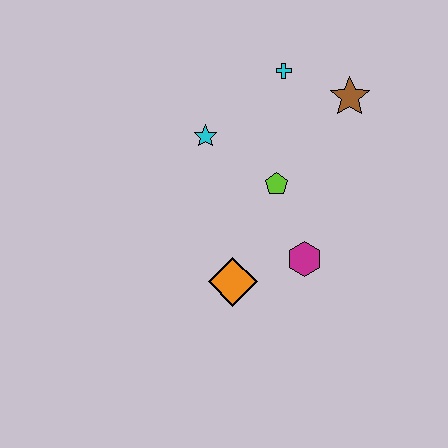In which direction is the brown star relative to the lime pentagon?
The brown star is above the lime pentagon.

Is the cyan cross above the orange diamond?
Yes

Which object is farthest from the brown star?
The orange diamond is farthest from the brown star.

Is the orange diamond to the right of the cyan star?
Yes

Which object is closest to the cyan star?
The lime pentagon is closest to the cyan star.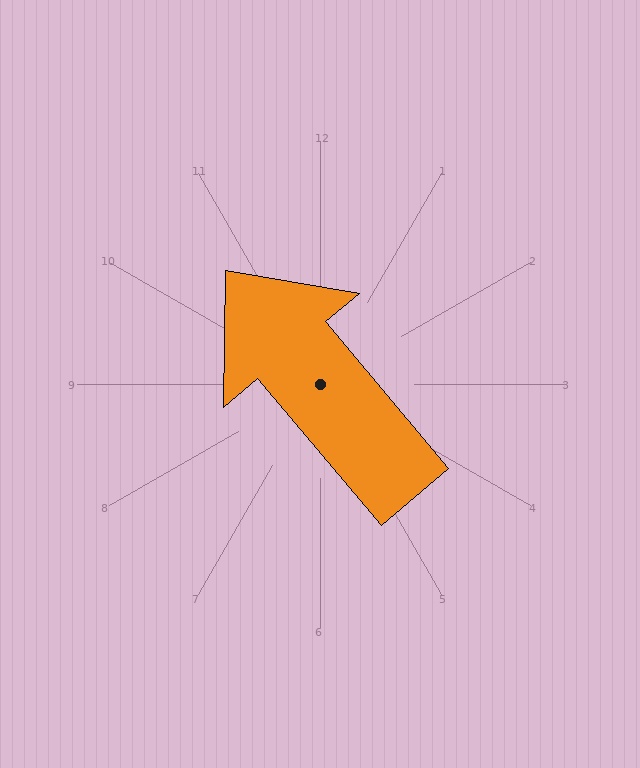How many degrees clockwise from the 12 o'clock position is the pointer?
Approximately 320 degrees.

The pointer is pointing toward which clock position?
Roughly 11 o'clock.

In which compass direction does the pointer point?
Northwest.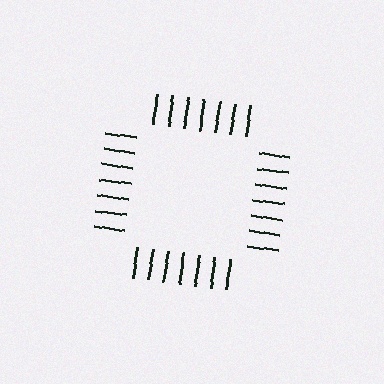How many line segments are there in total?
28 — 7 along each of the 4 edges.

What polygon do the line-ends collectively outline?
An illusory square — the line segments terminate on its edges but no continuous stroke is drawn.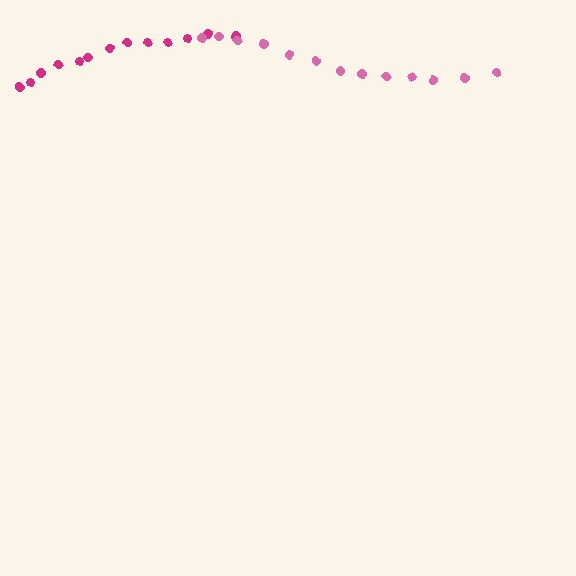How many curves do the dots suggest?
There are 2 distinct paths.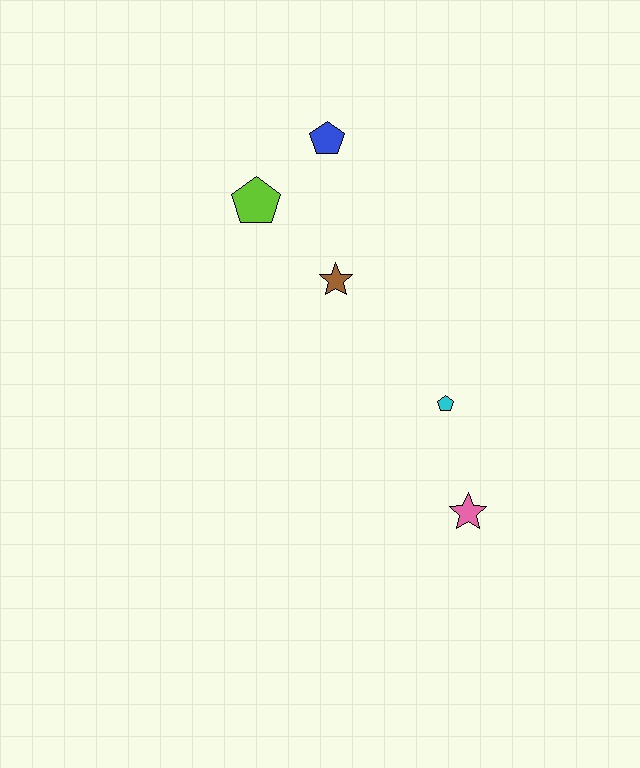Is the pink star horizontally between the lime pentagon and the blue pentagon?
No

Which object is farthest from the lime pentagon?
The pink star is farthest from the lime pentagon.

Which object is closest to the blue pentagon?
The lime pentagon is closest to the blue pentagon.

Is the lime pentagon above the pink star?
Yes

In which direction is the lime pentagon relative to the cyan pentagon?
The lime pentagon is above the cyan pentagon.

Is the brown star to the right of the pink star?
No